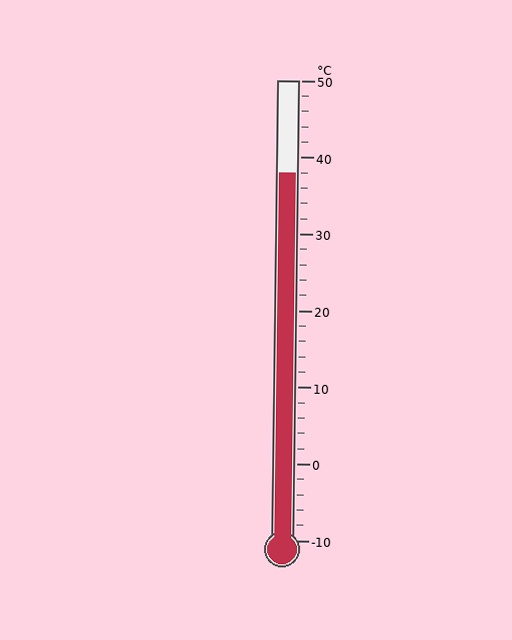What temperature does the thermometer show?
The thermometer shows approximately 38°C.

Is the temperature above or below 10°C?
The temperature is above 10°C.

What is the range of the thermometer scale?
The thermometer scale ranges from -10°C to 50°C.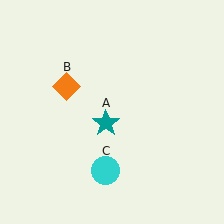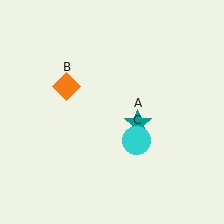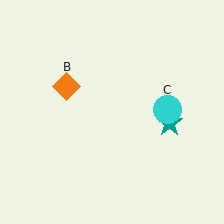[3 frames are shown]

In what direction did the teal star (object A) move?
The teal star (object A) moved right.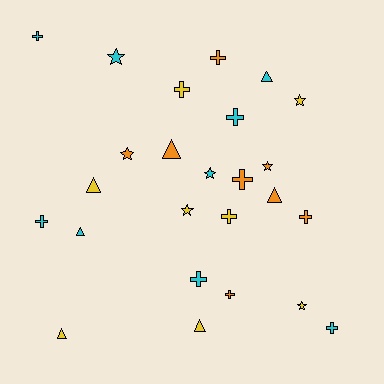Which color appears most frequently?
Cyan, with 9 objects.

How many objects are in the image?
There are 25 objects.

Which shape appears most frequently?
Cross, with 11 objects.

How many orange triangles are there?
There are 2 orange triangles.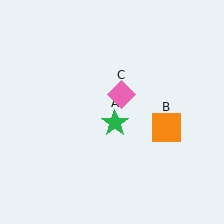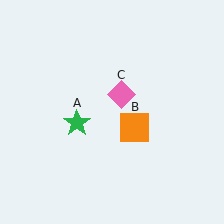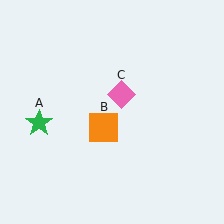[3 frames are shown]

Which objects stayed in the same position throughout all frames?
Pink diamond (object C) remained stationary.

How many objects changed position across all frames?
2 objects changed position: green star (object A), orange square (object B).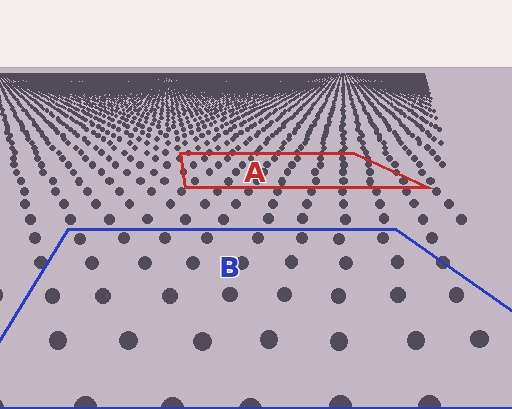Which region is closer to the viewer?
Region B is closer. The texture elements there are larger and more spread out.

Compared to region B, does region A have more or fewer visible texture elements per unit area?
Region A has more texture elements per unit area — they are packed more densely because it is farther away.